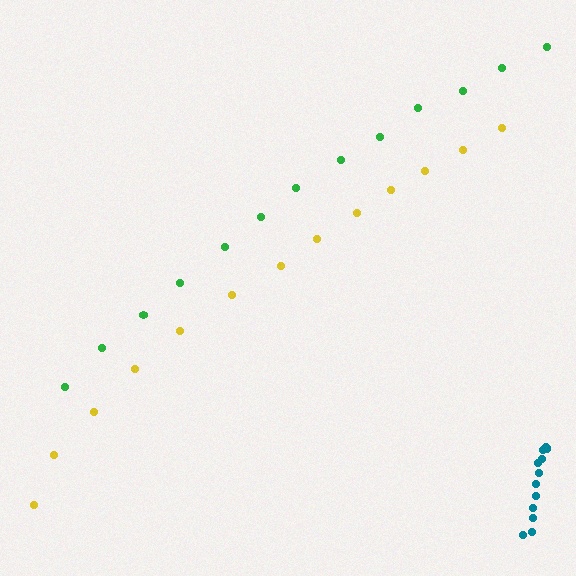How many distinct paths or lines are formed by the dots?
There are 3 distinct paths.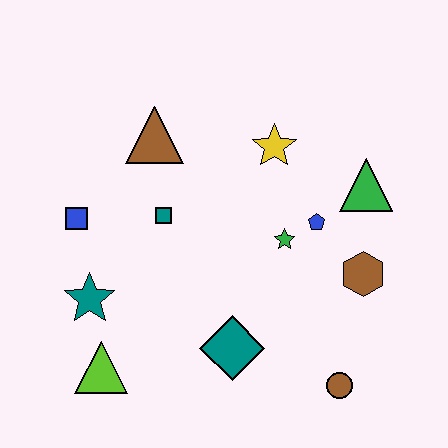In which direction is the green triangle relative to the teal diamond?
The green triangle is above the teal diamond.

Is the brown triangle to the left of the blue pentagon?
Yes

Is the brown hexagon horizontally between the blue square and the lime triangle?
No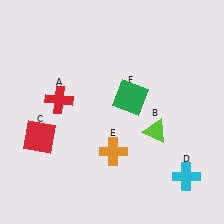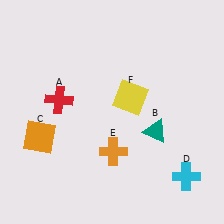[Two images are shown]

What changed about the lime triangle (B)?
In Image 1, B is lime. In Image 2, it changed to teal.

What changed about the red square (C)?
In Image 1, C is red. In Image 2, it changed to orange.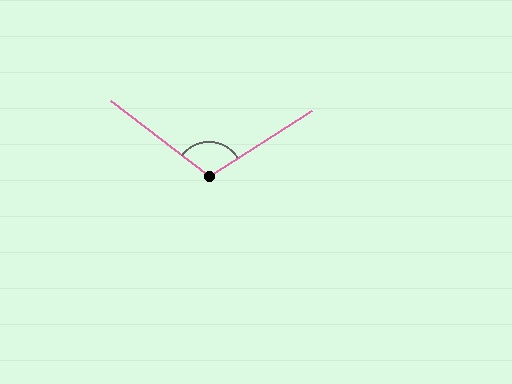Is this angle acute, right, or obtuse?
It is obtuse.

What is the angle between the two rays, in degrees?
Approximately 110 degrees.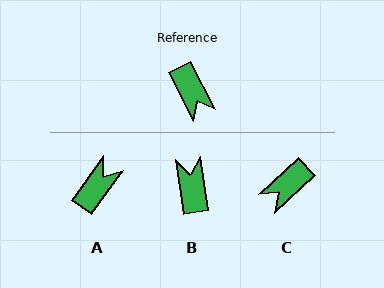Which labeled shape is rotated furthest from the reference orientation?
B, about 160 degrees away.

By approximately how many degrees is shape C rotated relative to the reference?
Approximately 75 degrees clockwise.